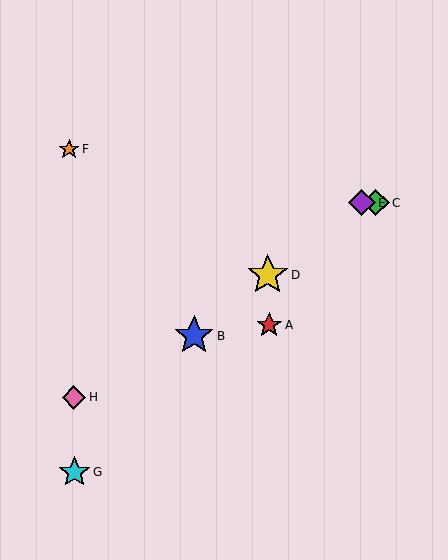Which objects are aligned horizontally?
Objects C, E are aligned horizontally.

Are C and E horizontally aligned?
Yes, both are at y≈203.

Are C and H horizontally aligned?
No, C is at y≈203 and H is at y≈397.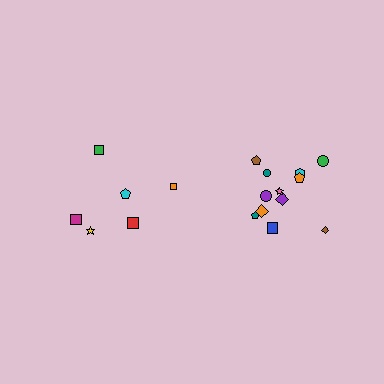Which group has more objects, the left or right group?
The right group.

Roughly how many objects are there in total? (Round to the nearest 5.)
Roughly 20 objects in total.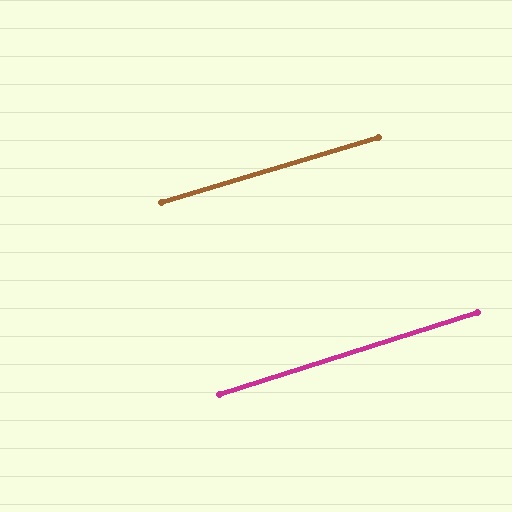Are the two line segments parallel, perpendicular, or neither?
Parallel — their directions differ by only 0.8°.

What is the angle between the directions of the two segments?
Approximately 1 degree.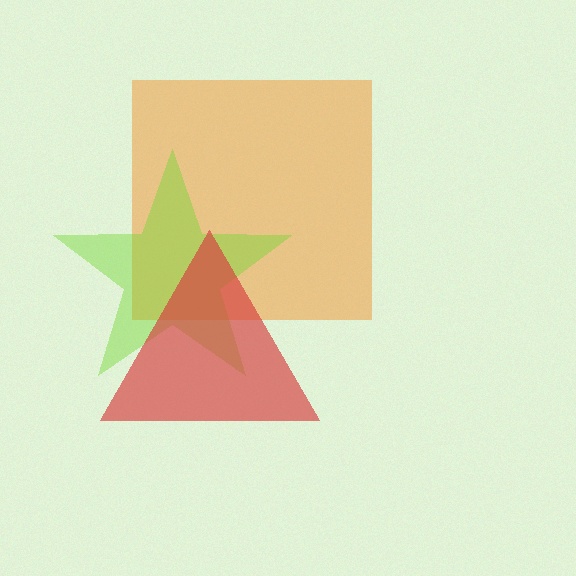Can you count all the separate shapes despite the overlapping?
Yes, there are 3 separate shapes.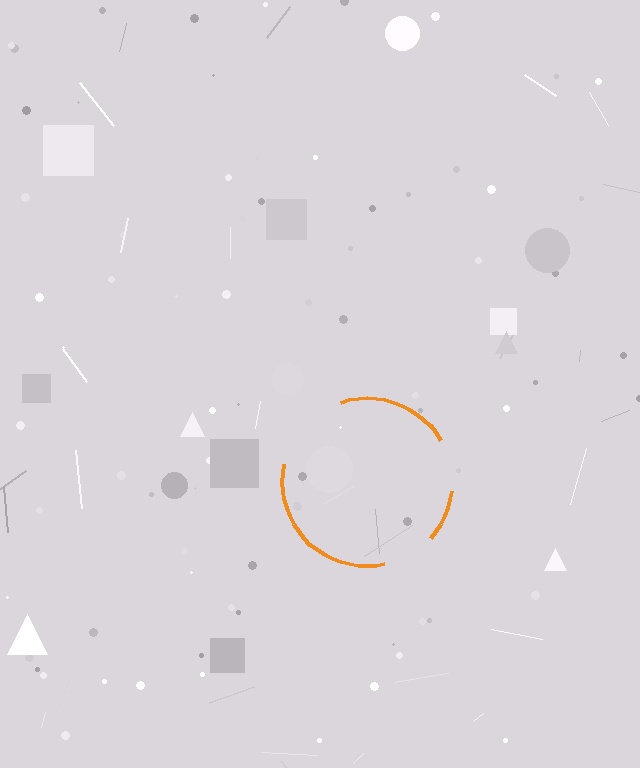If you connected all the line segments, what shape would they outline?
They would outline a circle.